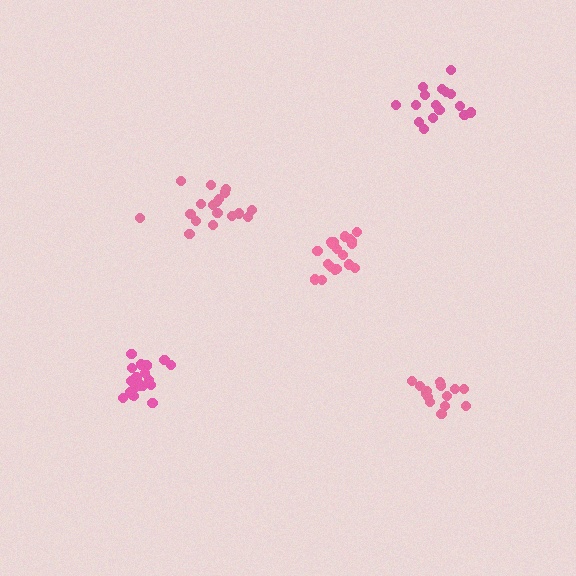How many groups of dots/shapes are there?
There are 5 groups.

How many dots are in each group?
Group 1: 15 dots, Group 2: 16 dots, Group 3: 19 dots, Group 4: 20 dots, Group 5: 18 dots (88 total).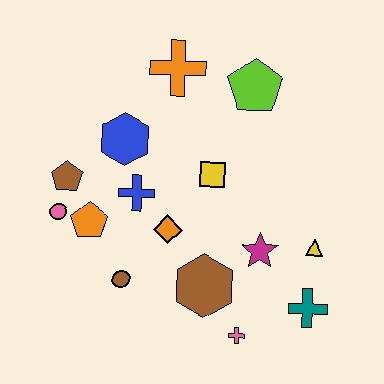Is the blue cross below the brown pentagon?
Yes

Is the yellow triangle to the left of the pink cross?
No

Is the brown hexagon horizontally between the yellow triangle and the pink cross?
No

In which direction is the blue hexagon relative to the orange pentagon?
The blue hexagon is above the orange pentagon.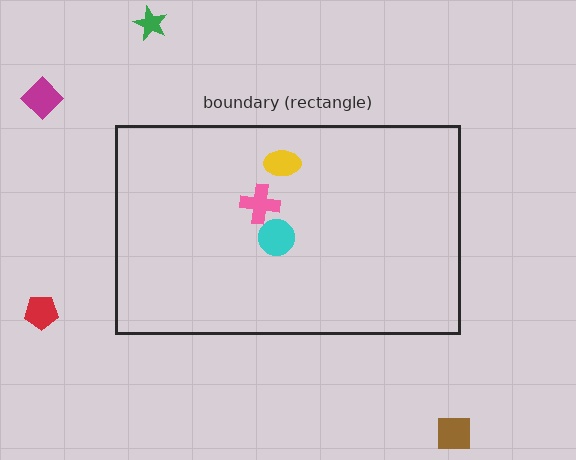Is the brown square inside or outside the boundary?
Outside.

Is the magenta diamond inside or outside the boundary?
Outside.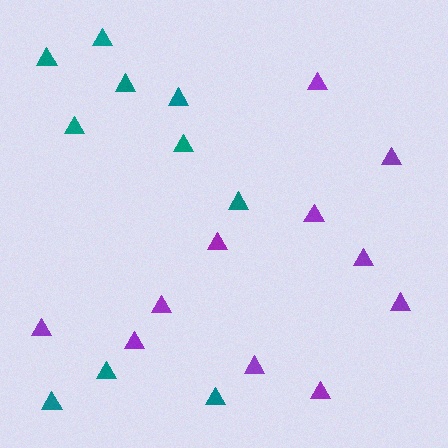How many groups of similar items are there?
There are 2 groups: one group of purple triangles (11) and one group of teal triangles (10).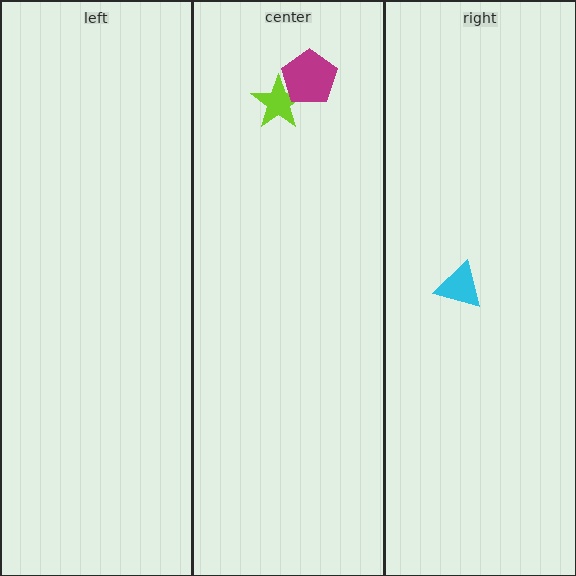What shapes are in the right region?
The cyan triangle.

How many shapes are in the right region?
1.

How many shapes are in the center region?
2.